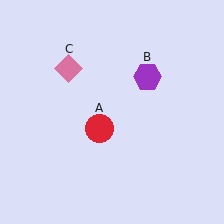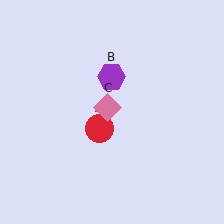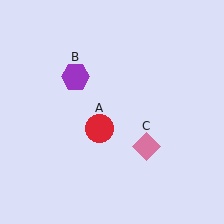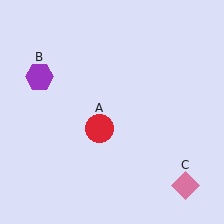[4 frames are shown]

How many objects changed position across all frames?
2 objects changed position: purple hexagon (object B), pink diamond (object C).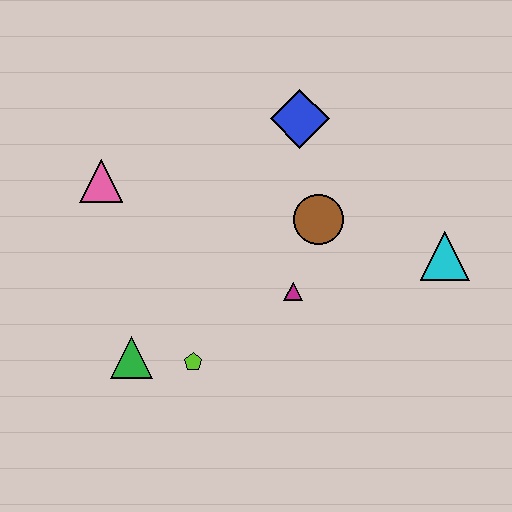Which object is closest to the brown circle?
The magenta triangle is closest to the brown circle.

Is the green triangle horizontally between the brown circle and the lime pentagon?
No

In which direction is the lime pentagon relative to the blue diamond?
The lime pentagon is below the blue diamond.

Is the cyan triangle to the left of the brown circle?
No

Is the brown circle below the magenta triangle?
No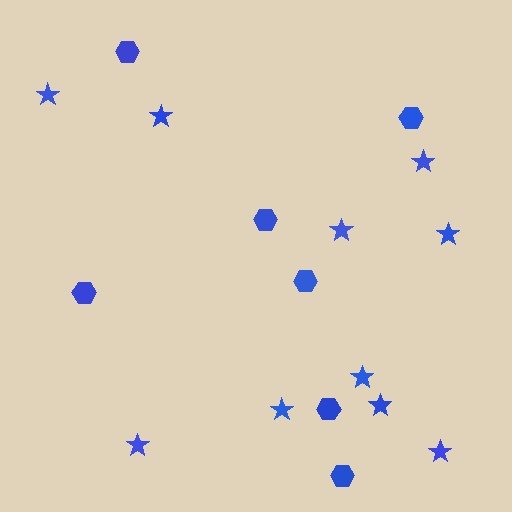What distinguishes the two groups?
There are 2 groups: one group of stars (10) and one group of hexagons (7).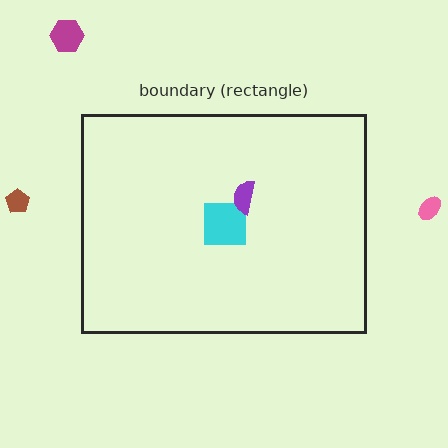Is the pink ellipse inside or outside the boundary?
Outside.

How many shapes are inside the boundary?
2 inside, 3 outside.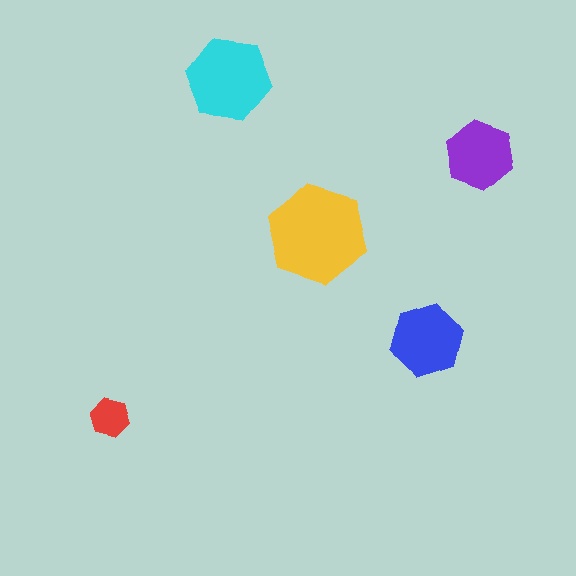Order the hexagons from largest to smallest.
the yellow one, the cyan one, the blue one, the purple one, the red one.